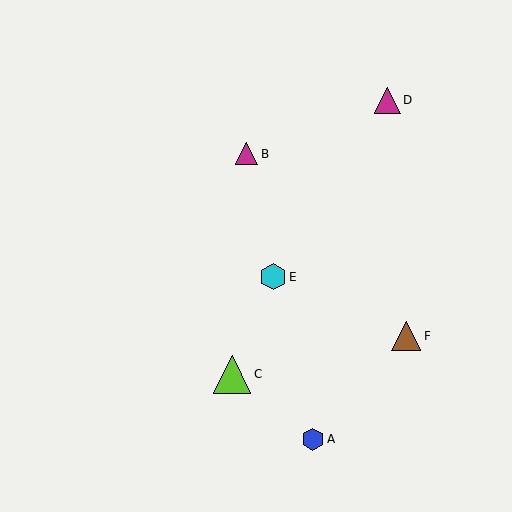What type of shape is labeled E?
Shape E is a cyan hexagon.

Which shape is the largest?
The lime triangle (labeled C) is the largest.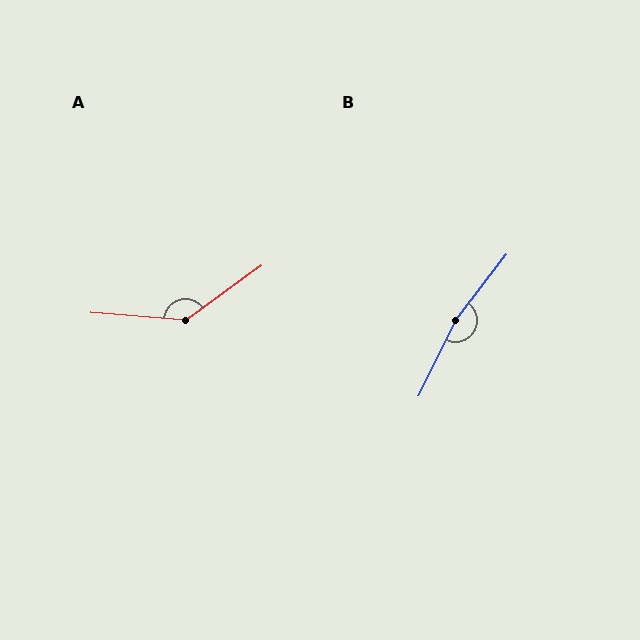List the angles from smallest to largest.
A (139°), B (169°).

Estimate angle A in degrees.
Approximately 139 degrees.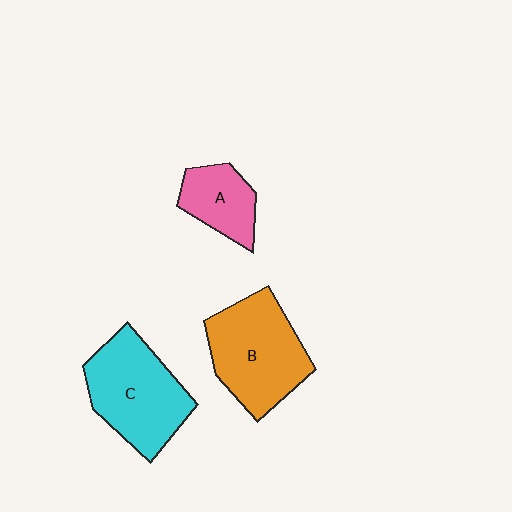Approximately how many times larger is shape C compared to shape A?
Approximately 1.9 times.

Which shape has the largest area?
Shape B (orange).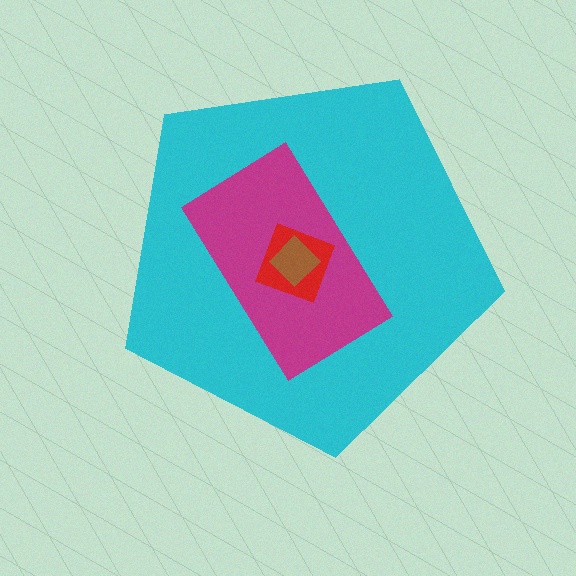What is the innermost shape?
The brown diamond.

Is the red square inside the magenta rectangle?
Yes.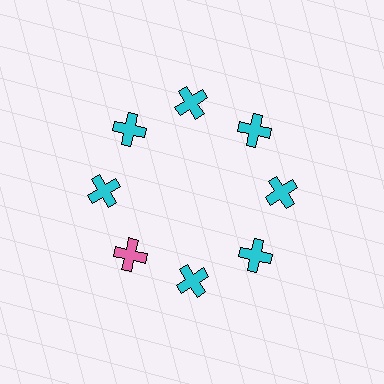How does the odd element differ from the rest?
It has a different color: pink instead of cyan.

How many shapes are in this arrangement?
There are 8 shapes arranged in a ring pattern.